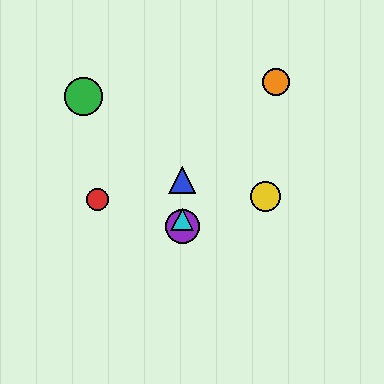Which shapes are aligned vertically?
The blue triangle, the purple circle, the cyan triangle are aligned vertically.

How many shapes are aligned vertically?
3 shapes (the blue triangle, the purple circle, the cyan triangle) are aligned vertically.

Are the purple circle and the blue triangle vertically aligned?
Yes, both are at x≈182.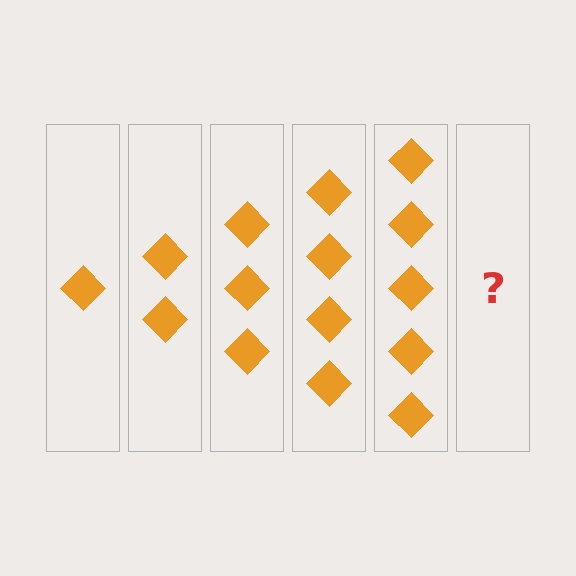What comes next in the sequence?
The next element should be 6 diamonds.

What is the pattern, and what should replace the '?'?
The pattern is that each step adds one more diamond. The '?' should be 6 diamonds.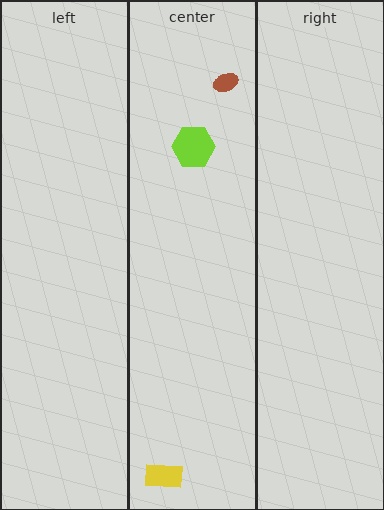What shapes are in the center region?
The yellow rectangle, the brown ellipse, the lime hexagon.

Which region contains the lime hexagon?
The center region.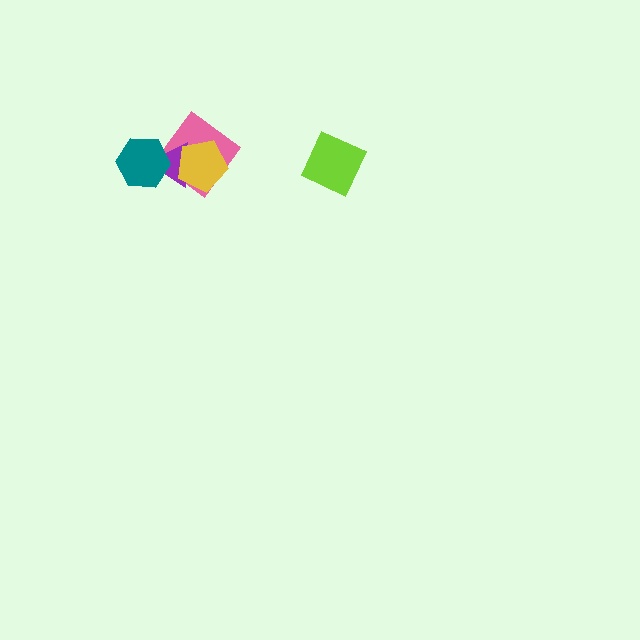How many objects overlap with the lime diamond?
0 objects overlap with the lime diamond.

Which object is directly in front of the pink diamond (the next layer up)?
The purple triangle is directly in front of the pink diamond.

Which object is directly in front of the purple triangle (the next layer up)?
The yellow pentagon is directly in front of the purple triangle.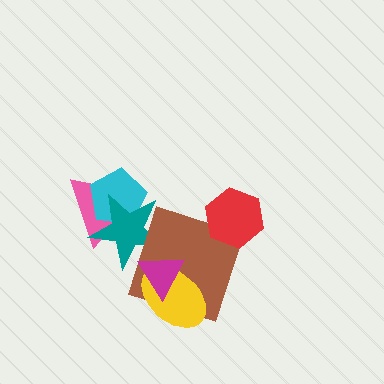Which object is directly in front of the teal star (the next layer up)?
The brown square is directly in front of the teal star.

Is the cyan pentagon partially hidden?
Yes, it is partially covered by another shape.